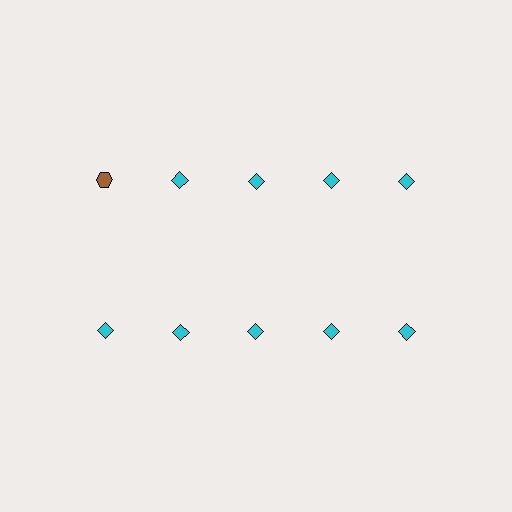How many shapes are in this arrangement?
There are 10 shapes arranged in a grid pattern.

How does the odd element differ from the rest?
It differs in both color (brown instead of cyan) and shape (hexagon instead of diamond).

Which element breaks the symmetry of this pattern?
The brown hexagon in the top row, leftmost column breaks the symmetry. All other shapes are cyan diamonds.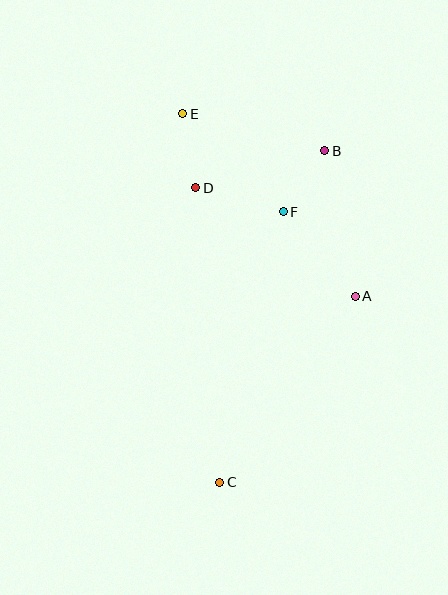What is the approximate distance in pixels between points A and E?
The distance between A and E is approximately 251 pixels.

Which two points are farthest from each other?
Points C and E are farthest from each other.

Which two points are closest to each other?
Points B and F are closest to each other.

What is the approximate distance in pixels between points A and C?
The distance between A and C is approximately 230 pixels.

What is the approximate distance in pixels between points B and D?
The distance between B and D is approximately 134 pixels.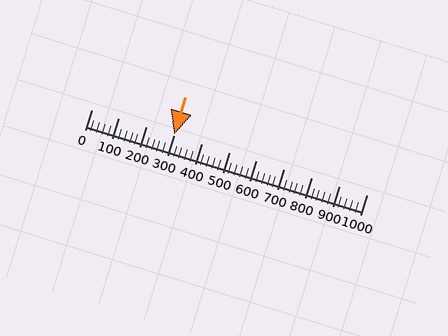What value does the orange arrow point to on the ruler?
The orange arrow points to approximately 300.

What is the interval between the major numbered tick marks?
The major tick marks are spaced 100 units apart.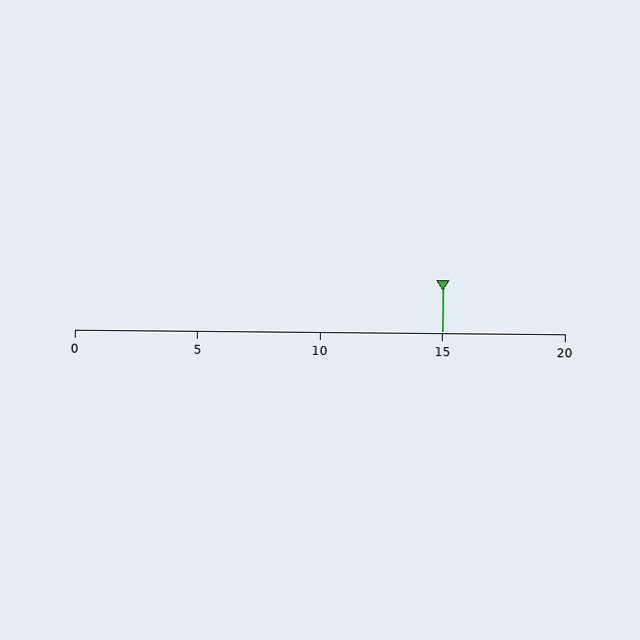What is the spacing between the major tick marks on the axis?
The major ticks are spaced 5 apart.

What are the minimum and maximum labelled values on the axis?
The axis runs from 0 to 20.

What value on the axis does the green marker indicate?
The marker indicates approximately 15.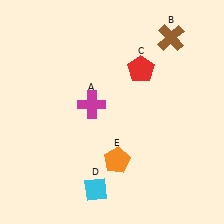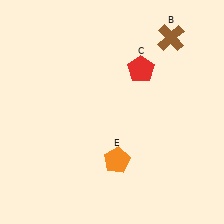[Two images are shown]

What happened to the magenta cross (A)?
The magenta cross (A) was removed in Image 2. It was in the top-left area of Image 1.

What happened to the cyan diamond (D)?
The cyan diamond (D) was removed in Image 2. It was in the bottom-left area of Image 1.